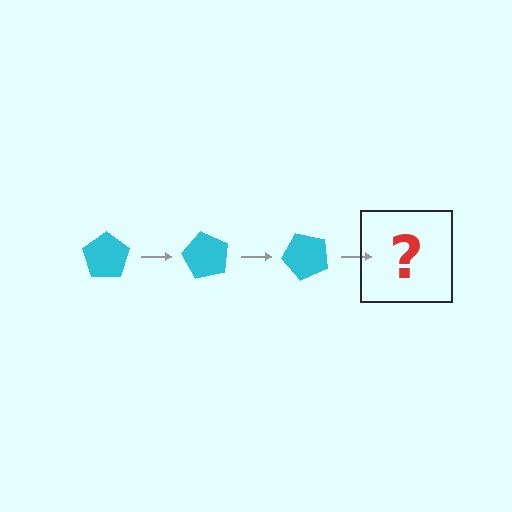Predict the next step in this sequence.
The next step is a cyan pentagon rotated 180 degrees.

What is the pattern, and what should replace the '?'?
The pattern is that the pentagon rotates 60 degrees each step. The '?' should be a cyan pentagon rotated 180 degrees.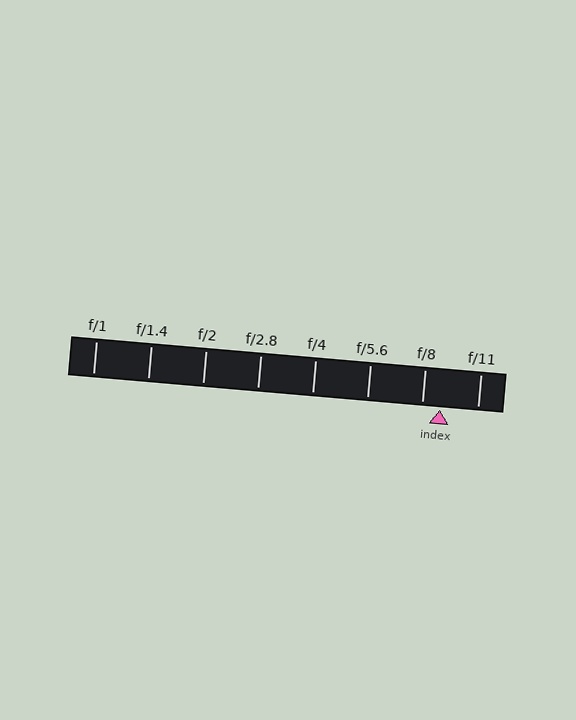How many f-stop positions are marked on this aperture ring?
There are 8 f-stop positions marked.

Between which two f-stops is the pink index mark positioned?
The index mark is between f/8 and f/11.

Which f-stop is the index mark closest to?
The index mark is closest to f/8.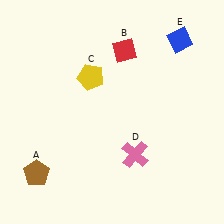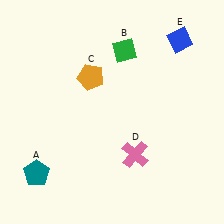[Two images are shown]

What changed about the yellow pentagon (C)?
In Image 1, C is yellow. In Image 2, it changed to orange.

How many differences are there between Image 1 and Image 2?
There are 3 differences between the two images.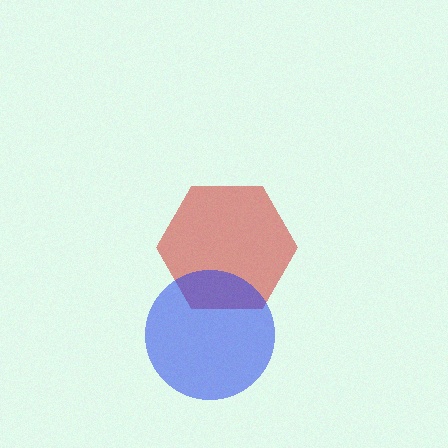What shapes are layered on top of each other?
The layered shapes are: a red hexagon, a blue circle.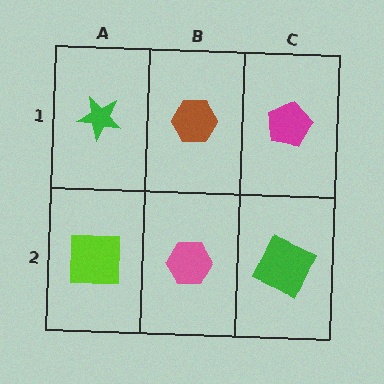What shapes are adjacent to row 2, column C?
A magenta pentagon (row 1, column C), a pink hexagon (row 2, column B).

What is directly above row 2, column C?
A magenta pentagon.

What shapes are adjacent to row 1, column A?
A lime square (row 2, column A), a brown hexagon (row 1, column B).